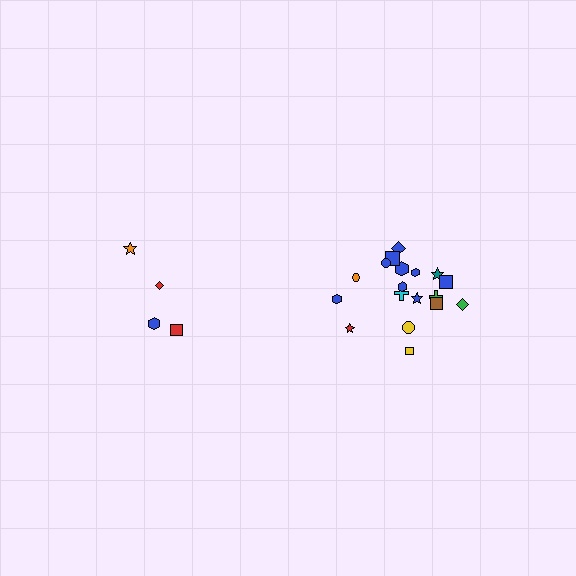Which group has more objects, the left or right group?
The right group.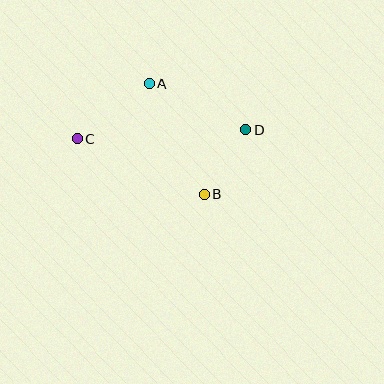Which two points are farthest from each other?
Points C and D are farthest from each other.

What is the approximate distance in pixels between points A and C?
The distance between A and C is approximately 91 pixels.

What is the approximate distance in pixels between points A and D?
The distance between A and D is approximately 107 pixels.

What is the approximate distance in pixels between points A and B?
The distance between A and B is approximately 124 pixels.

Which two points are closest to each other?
Points B and D are closest to each other.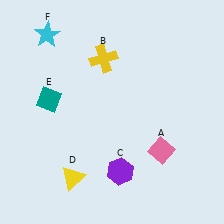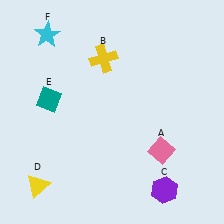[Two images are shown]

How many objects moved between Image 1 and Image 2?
2 objects moved between the two images.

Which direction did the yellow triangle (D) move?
The yellow triangle (D) moved left.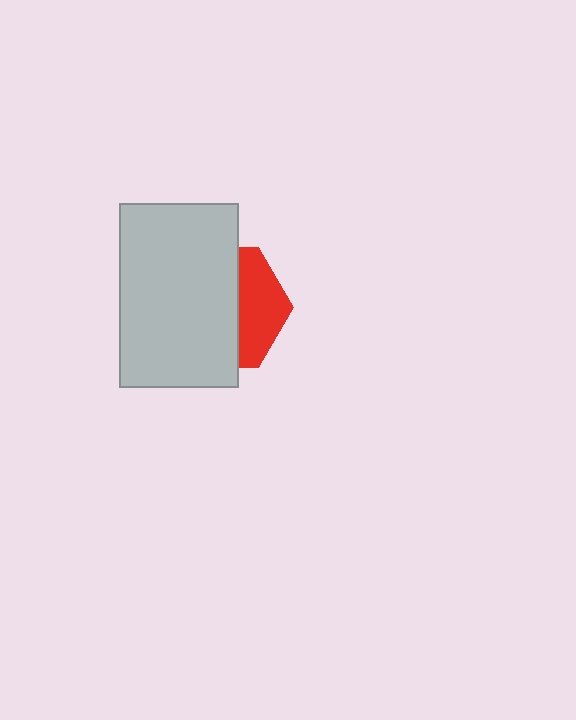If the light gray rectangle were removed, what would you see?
You would see the complete red hexagon.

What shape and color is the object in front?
The object in front is a light gray rectangle.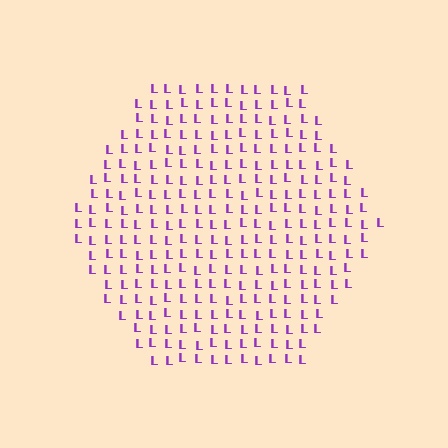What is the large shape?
The large shape is a hexagon.